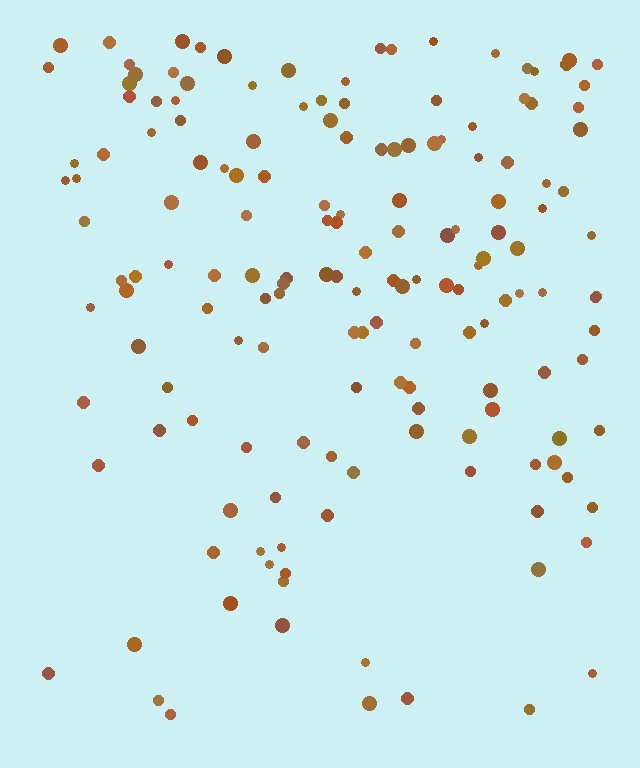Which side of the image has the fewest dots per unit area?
The bottom.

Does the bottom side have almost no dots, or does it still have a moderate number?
Still a moderate number, just noticeably fewer than the top.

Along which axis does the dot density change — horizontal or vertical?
Vertical.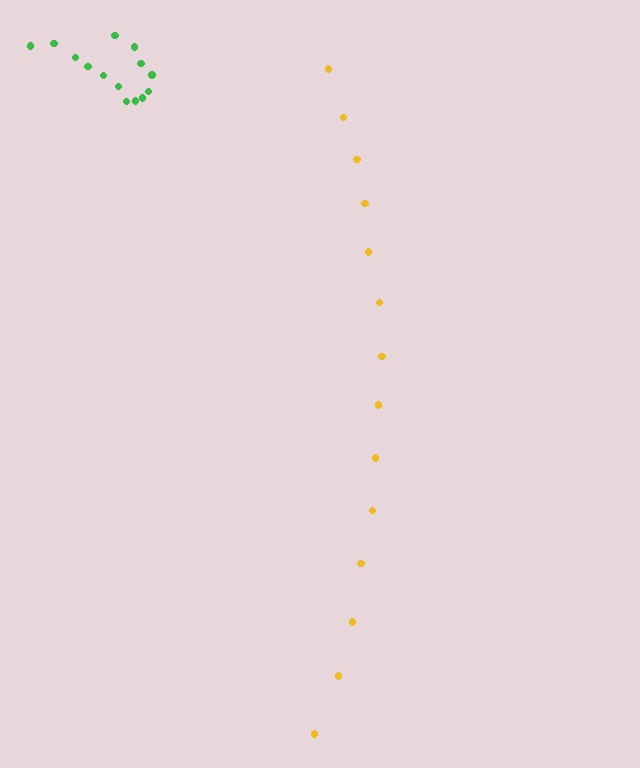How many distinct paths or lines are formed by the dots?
There are 2 distinct paths.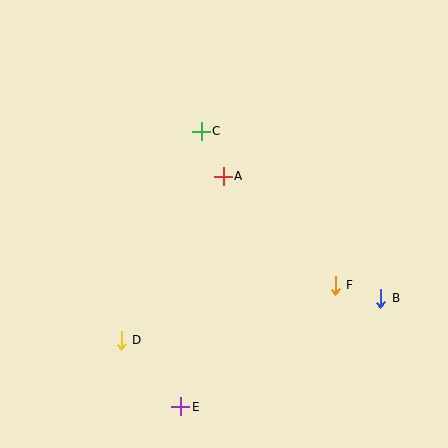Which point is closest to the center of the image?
Point A at (223, 176) is closest to the center.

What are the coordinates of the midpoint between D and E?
The midpoint between D and E is at (151, 374).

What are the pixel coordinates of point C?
Point C is at (201, 131).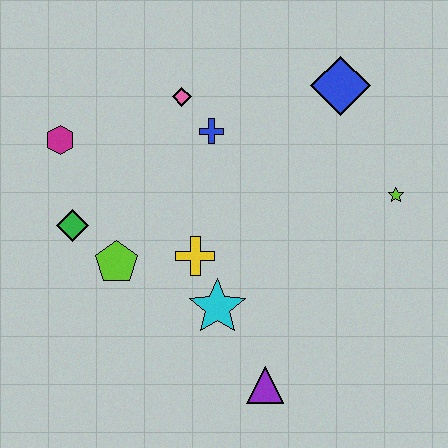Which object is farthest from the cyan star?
The blue diamond is farthest from the cyan star.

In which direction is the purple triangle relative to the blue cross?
The purple triangle is below the blue cross.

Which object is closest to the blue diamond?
The lime star is closest to the blue diamond.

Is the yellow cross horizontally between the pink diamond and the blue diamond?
Yes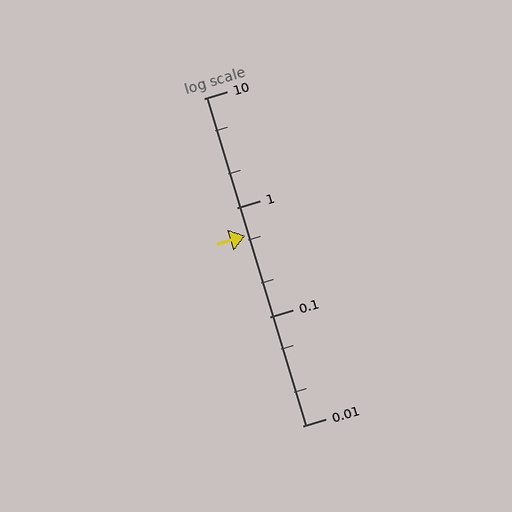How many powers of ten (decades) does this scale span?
The scale spans 3 decades, from 0.01 to 10.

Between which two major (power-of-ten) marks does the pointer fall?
The pointer is between 0.1 and 1.